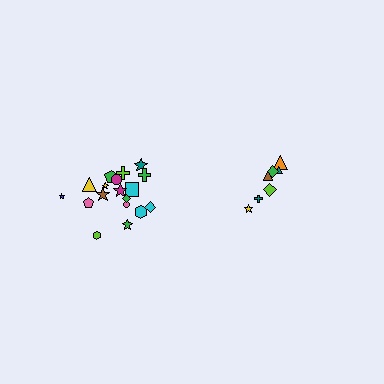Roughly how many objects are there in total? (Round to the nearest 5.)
Roughly 25 objects in total.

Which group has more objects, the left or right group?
The left group.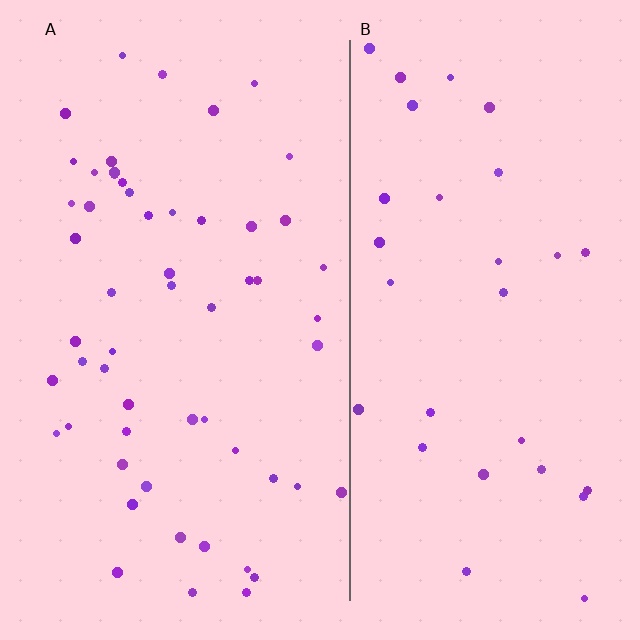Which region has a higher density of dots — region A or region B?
A (the left).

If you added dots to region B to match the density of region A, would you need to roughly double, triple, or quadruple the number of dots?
Approximately double.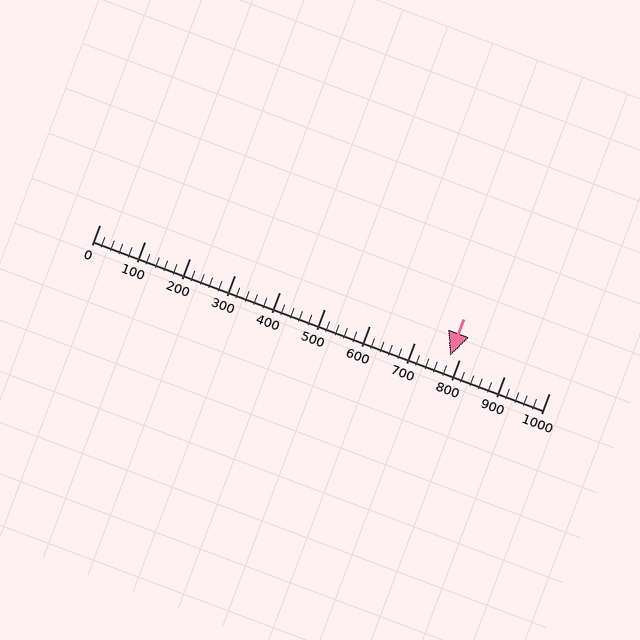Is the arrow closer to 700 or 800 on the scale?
The arrow is closer to 800.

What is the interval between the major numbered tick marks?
The major tick marks are spaced 100 units apart.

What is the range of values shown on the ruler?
The ruler shows values from 0 to 1000.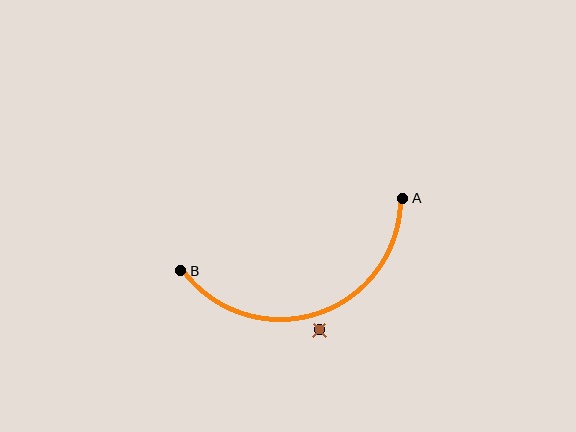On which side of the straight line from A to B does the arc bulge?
The arc bulges below the straight line connecting A and B.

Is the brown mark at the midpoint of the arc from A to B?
No — the brown mark does not lie on the arc at all. It sits slightly outside the curve.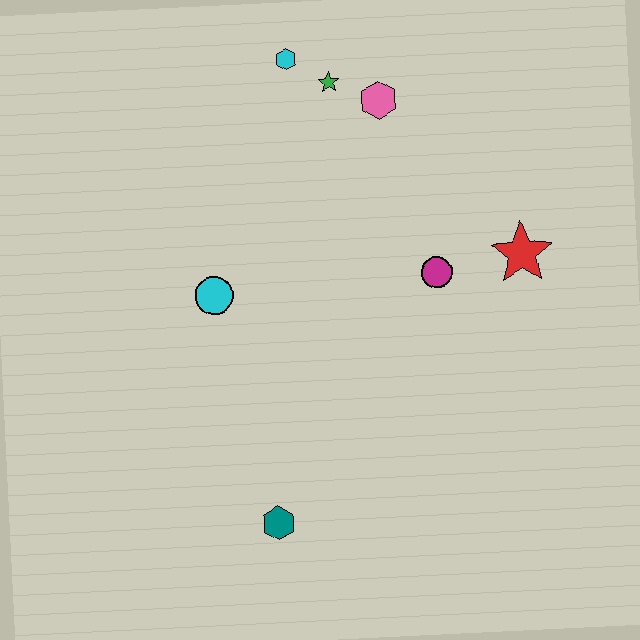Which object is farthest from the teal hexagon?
The cyan hexagon is farthest from the teal hexagon.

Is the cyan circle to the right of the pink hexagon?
No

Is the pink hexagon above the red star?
Yes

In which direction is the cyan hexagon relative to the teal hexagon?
The cyan hexagon is above the teal hexagon.